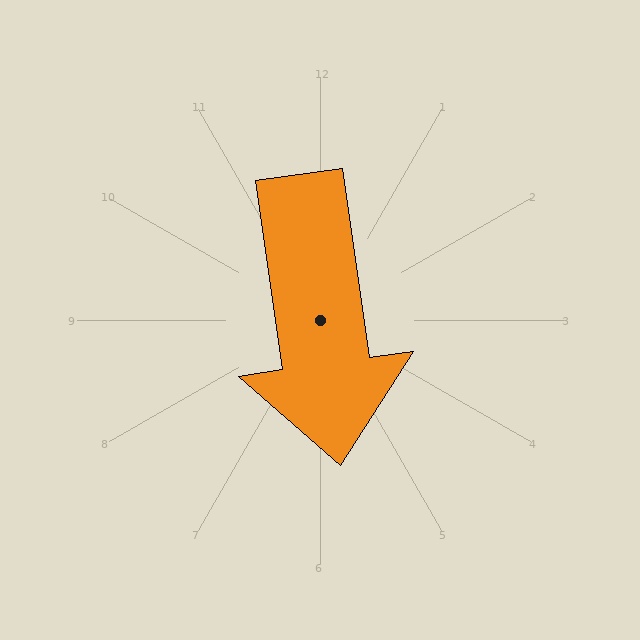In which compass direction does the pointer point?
South.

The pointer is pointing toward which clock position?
Roughly 6 o'clock.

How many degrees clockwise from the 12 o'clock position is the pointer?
Approximately 172 degrees.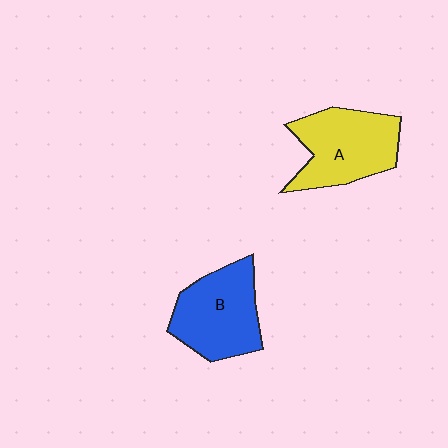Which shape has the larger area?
Shape A (yellow).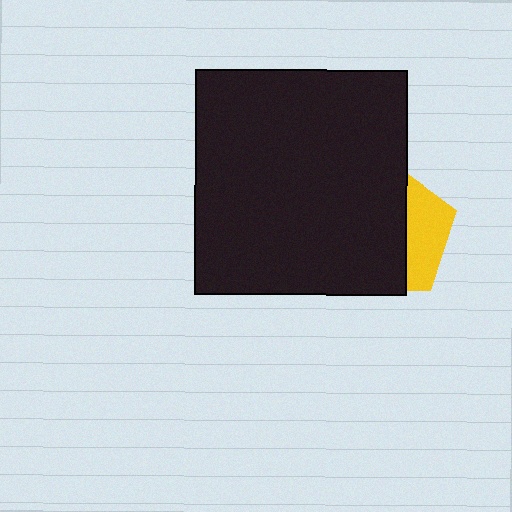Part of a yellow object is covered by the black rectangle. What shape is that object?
It is a pentagon.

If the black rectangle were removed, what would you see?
You would see the complete yellow pentagon.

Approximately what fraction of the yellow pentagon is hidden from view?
Roughly 69% of the yellow pentagon is hidden behind the black rectangle.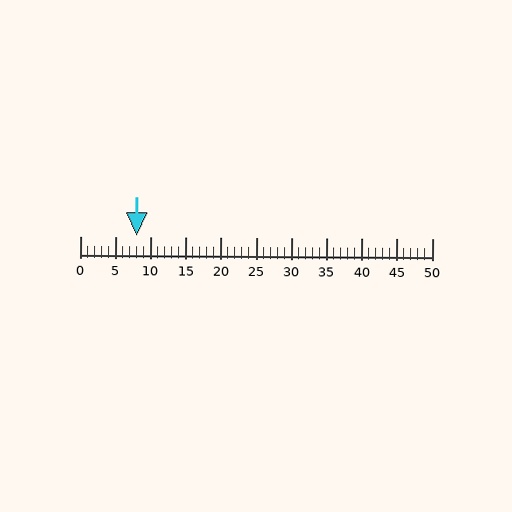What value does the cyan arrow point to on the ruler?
The cyan arrow points to approximately 8.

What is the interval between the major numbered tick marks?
The major tick marks are spaced 5 units apart.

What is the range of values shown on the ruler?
The ruler shows values from 0 to 50.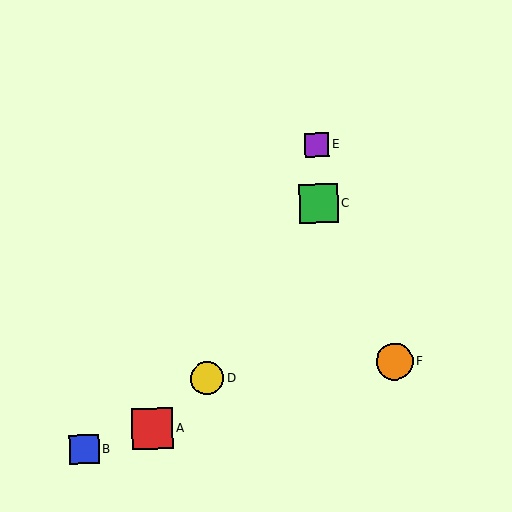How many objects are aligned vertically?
2 objects (C, E) are aligned vertically.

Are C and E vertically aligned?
Yes, both are at x≈318.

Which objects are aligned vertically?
Objects C, E are aligned vertically.